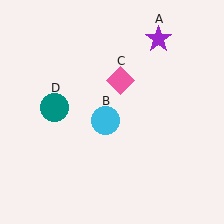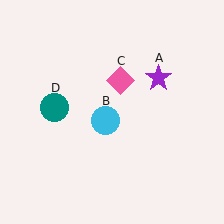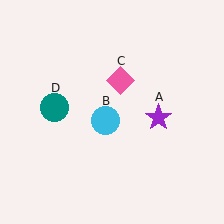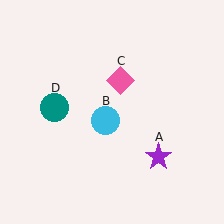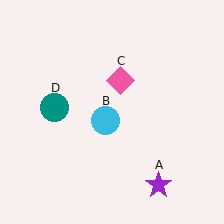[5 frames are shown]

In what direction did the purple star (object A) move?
The purple star (object A) moved down.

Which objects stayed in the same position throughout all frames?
Cyan circle (object B) and pink diamond (object C) and teal circle (object D) remained stationary.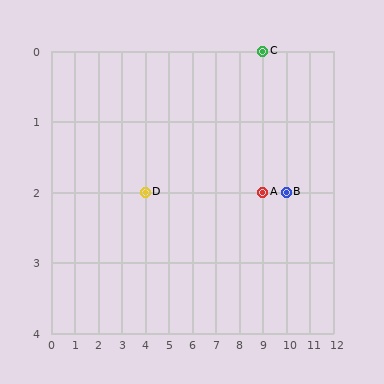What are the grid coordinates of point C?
Point C is at grid coordinates (9, 0).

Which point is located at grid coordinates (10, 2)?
Point B is at (10, 2).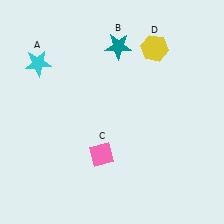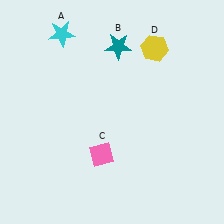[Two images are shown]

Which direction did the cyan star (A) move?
The cyan star (A) moved up.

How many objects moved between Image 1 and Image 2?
1 object moved between the two images.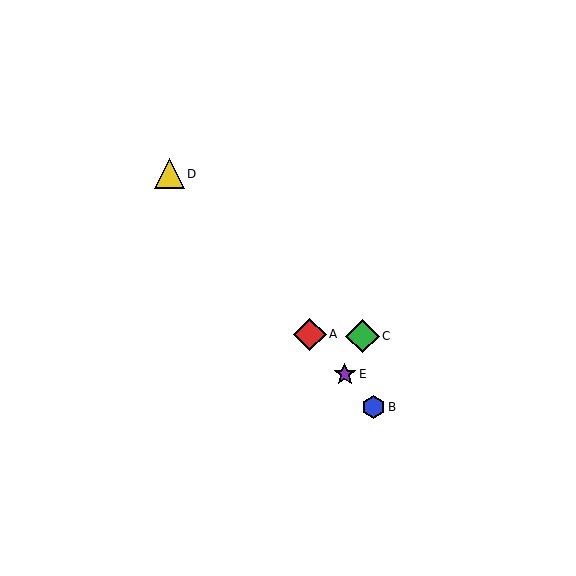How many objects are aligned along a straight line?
4 objects (A, B, D, E) are aligned along a straight line.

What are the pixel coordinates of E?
Object E is at (345, 374).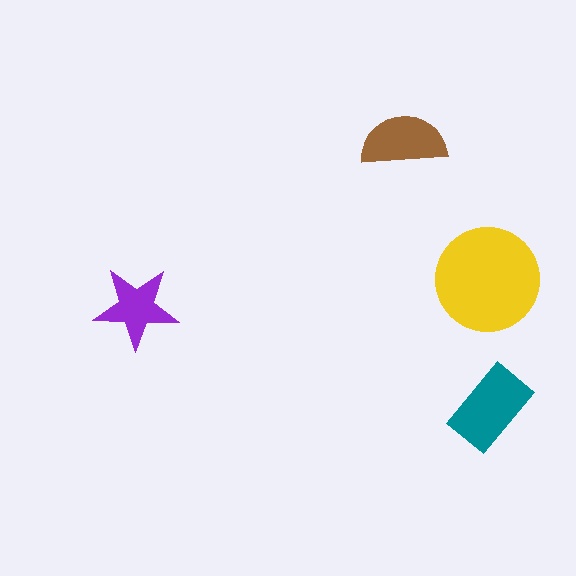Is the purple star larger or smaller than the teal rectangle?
Smaller.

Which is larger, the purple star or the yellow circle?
The yellow circle.